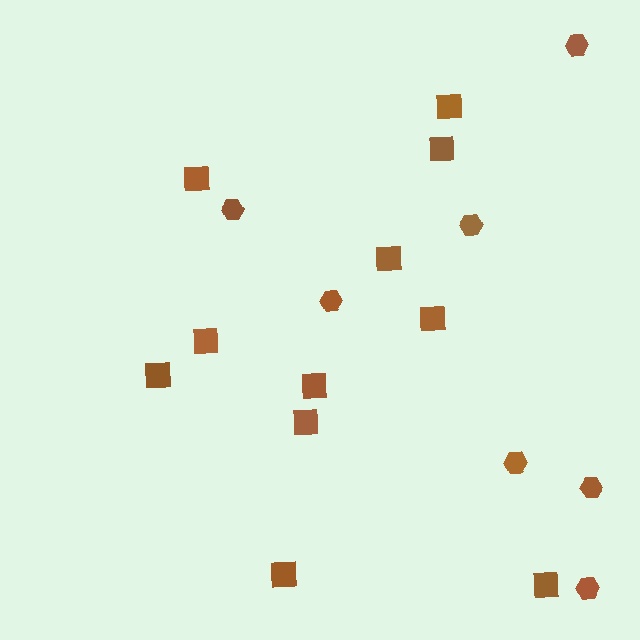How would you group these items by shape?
There are 2 groups: one group of hexagons (7) and one group of squares (11).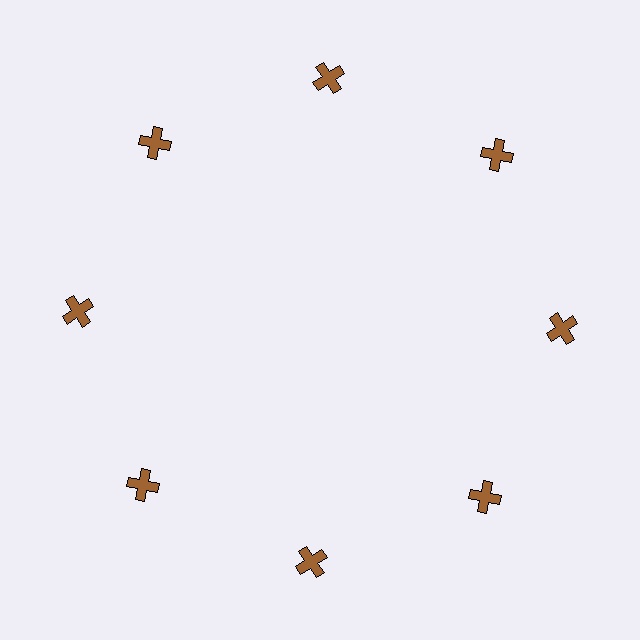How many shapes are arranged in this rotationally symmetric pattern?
There are 8 shapes, arranged in 8 groups of 1.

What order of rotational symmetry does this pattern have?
This pattern has 8-fold rotational symmetry.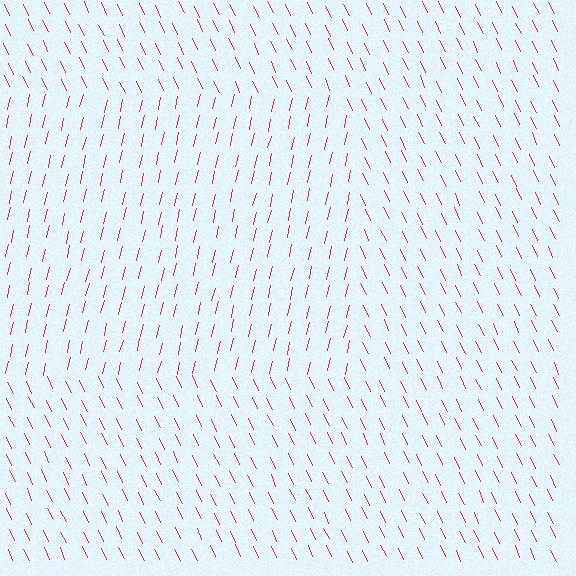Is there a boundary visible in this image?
Yes, there is a texture boundary formed by a change in line orientation.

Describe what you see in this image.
The image is filled with small red line segments. A rectangle region in the image has lines oriented differently from the surrounding lines, creating a visible texture boundary.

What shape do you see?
I see a rectangle.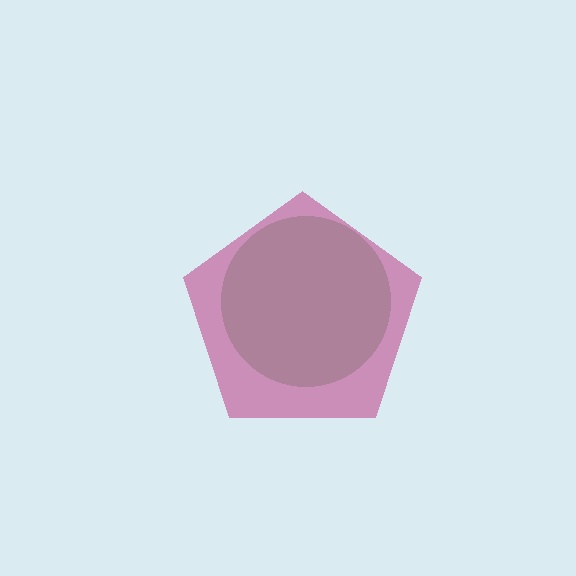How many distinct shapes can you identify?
There are 2 distinct shapes: a green circle, a magenta pentagon.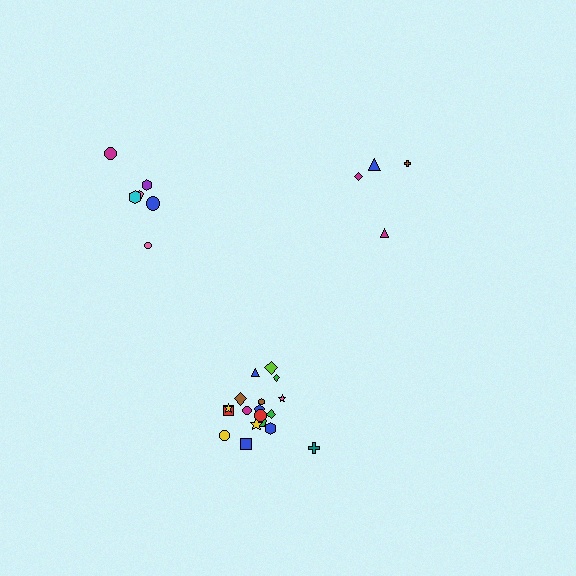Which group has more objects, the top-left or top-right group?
The top-left group.